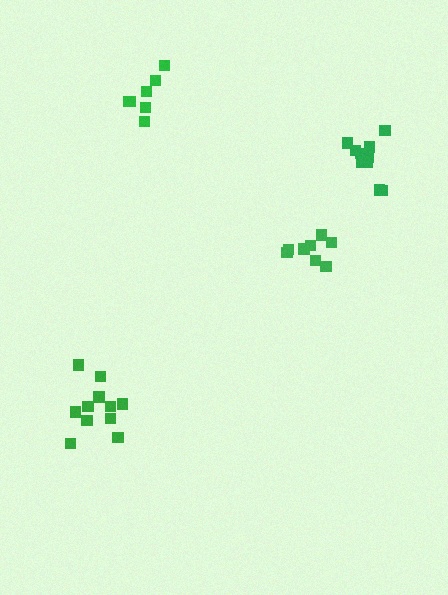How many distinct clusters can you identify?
There are 4 distinct clusters.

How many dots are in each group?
Group 1: 8 dots, Group 2: 7 dots, Group 3: 11 dots, Group 4: 10 dots (36 total).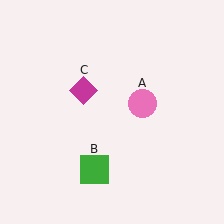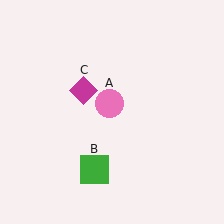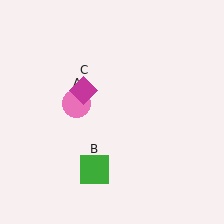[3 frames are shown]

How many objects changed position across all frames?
1 object changed position: pink circle (object A).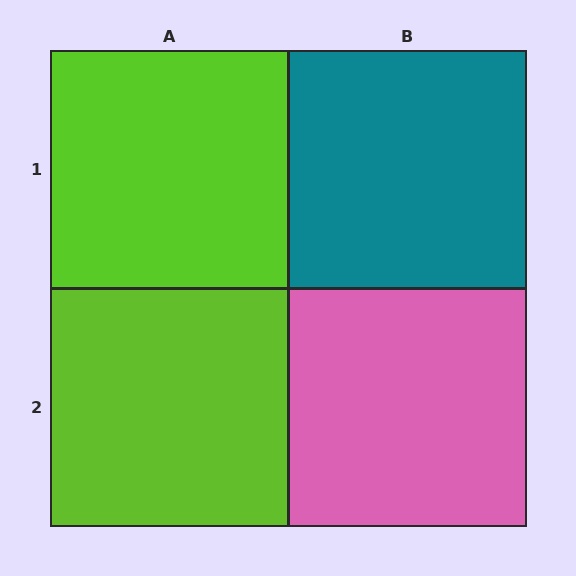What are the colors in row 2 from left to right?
Lime, pink.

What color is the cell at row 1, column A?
Lime.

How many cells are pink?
1 cell is pink.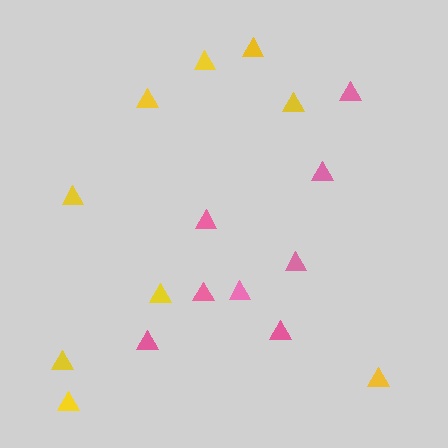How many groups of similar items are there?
There are 2 groups: one group of pink triangles (8) and one group of yellow triangles (9).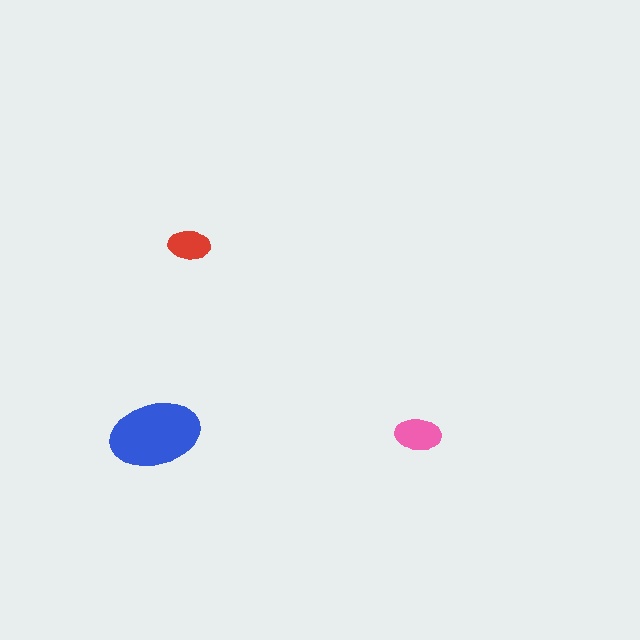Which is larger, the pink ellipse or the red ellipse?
The pink one.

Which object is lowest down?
The blue ellipse is bottommost.